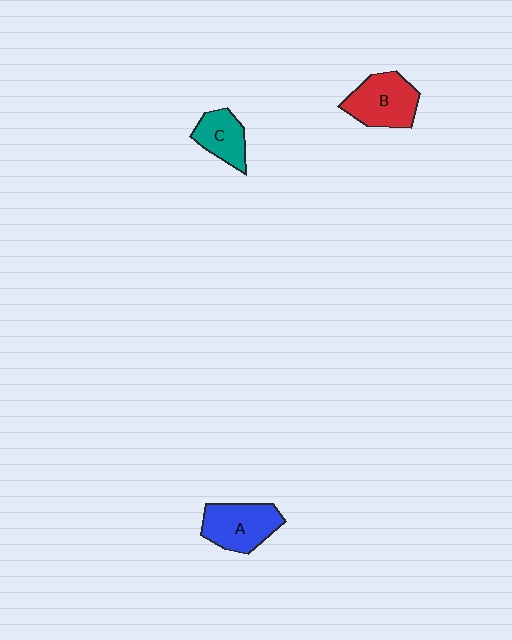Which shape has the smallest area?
Shape C (teal).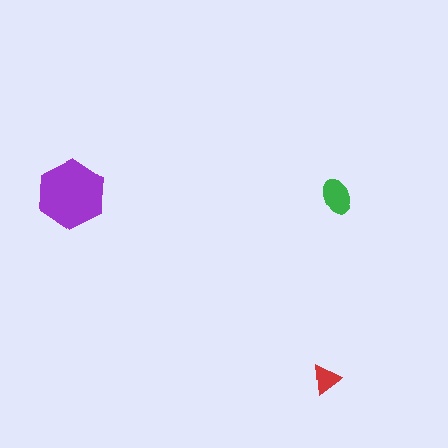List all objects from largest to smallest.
The purple hexagon, the green ellipse, the red triangle.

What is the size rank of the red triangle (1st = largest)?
3rd.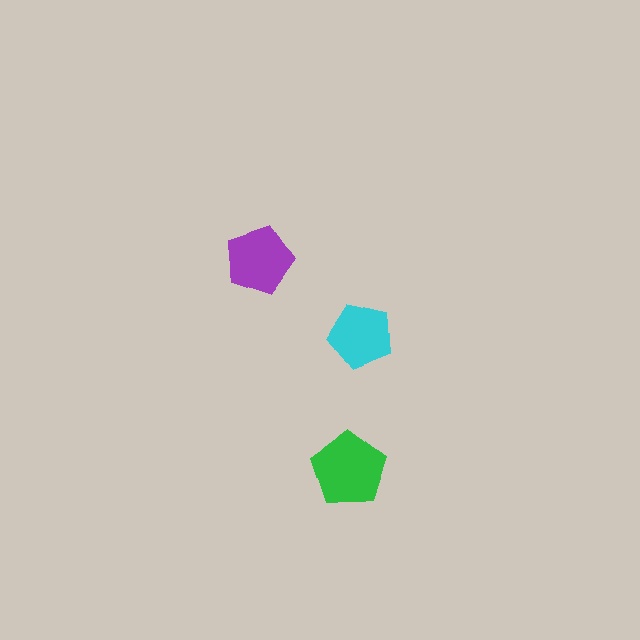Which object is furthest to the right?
The cyan pentagon is rightmost.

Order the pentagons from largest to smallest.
the green one, the purple one, the cyan one.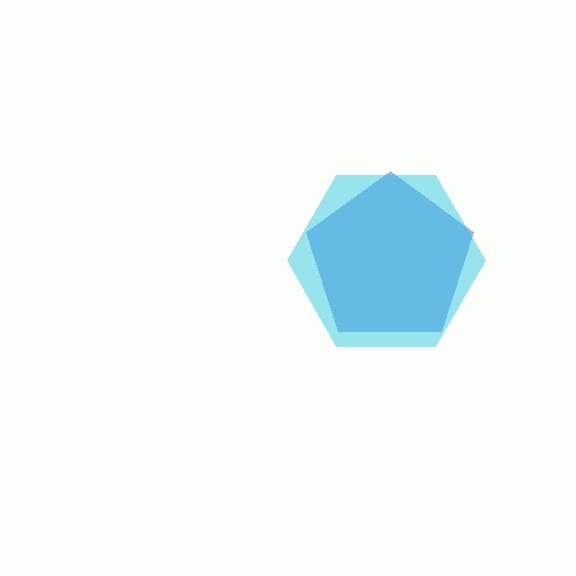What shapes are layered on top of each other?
The layered shapes are: a blue pentagon, a cyan hexagon.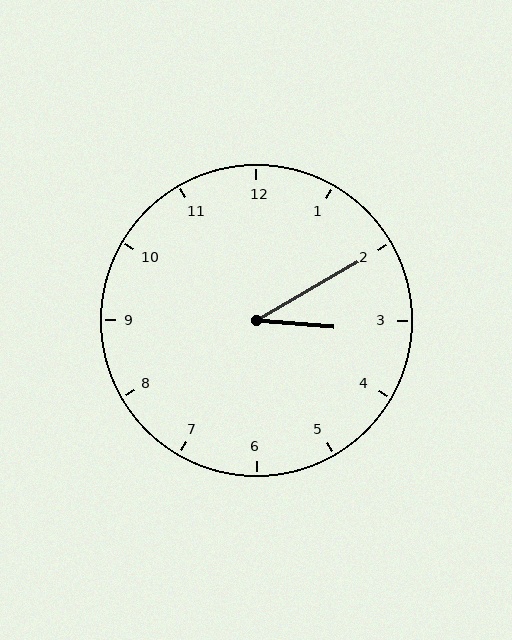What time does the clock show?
3:10.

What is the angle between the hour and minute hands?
Approximately 35 degrees.